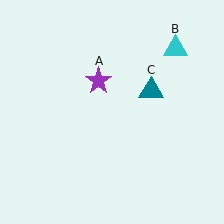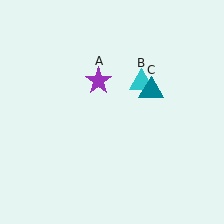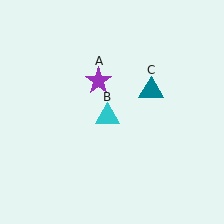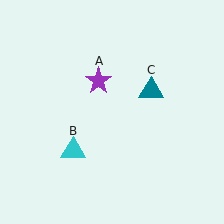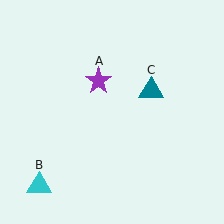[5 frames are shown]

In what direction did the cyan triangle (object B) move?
The cyan triangle (object B) moved down and to the left.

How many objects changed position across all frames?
1 object changed position: cyan triangle (object B).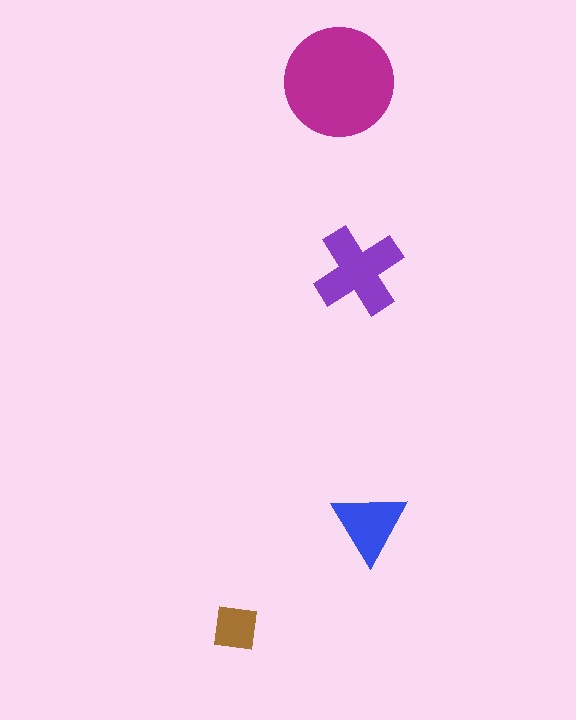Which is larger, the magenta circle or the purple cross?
The magenta circle.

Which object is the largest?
The magenta circle.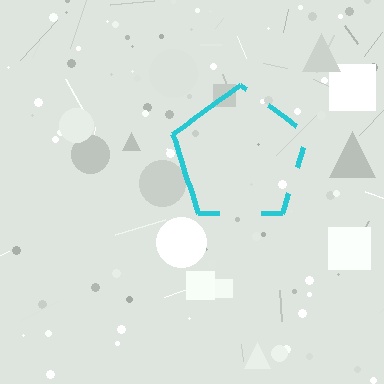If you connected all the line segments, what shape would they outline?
They would outline a pentagon.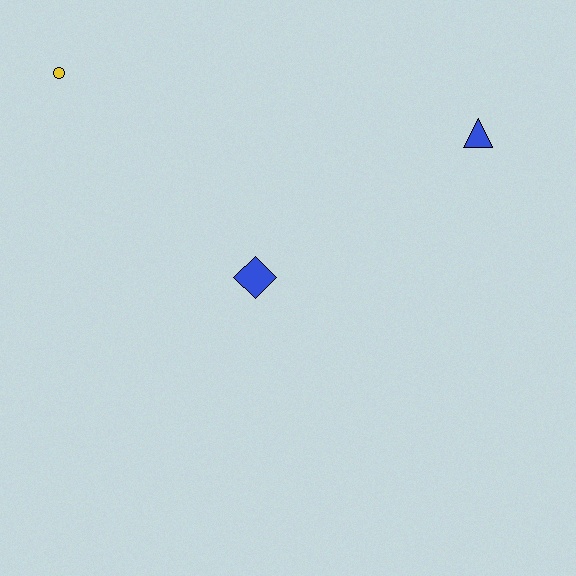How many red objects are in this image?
There are no red objects.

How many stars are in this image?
There are no stars.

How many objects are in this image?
There are 3 objects.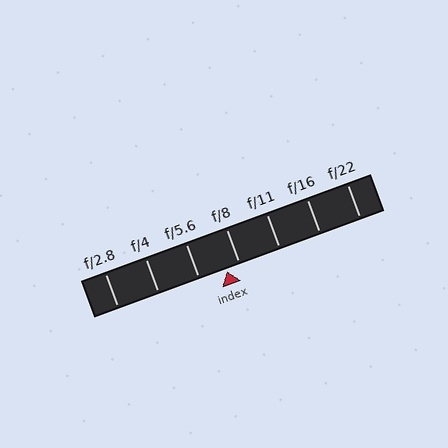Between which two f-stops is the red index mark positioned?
The index mark is between f/5.6 and f/8.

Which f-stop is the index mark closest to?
The index mark is closest to f/8.